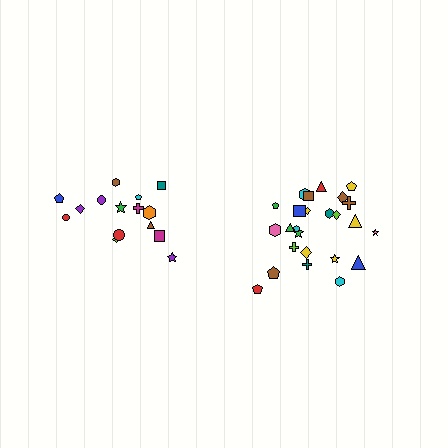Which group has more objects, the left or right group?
The right group.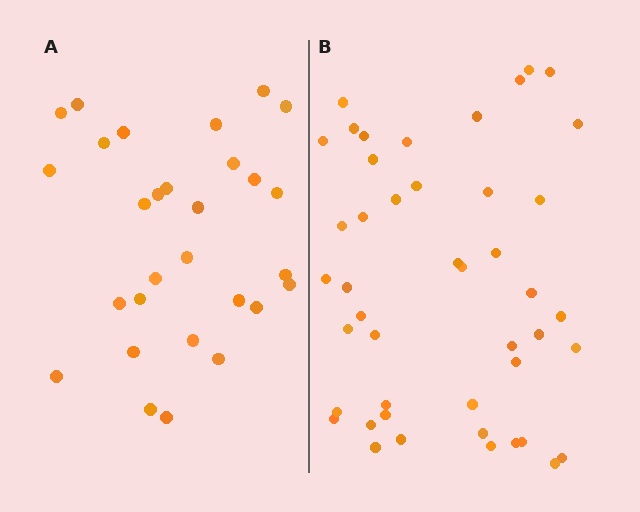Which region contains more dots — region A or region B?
Region B (the right region) has more dots.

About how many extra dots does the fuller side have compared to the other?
Region B has approximately 15 more dots than region A.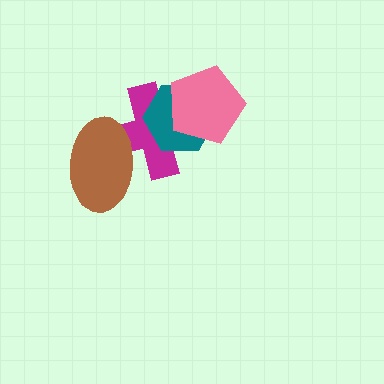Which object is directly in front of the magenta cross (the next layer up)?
The teal hexagon is directly in front of the magenta cross.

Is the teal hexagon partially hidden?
Yes, it is partially covered by another shape.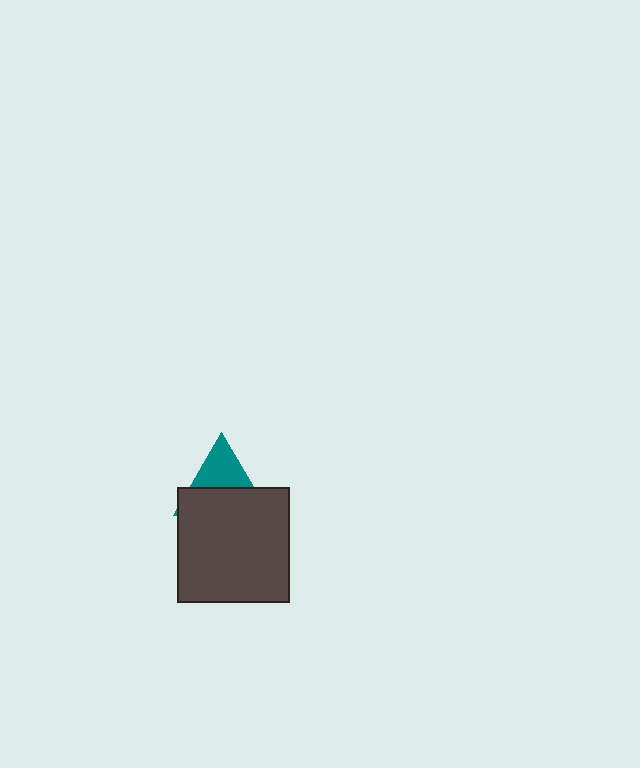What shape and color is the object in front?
The object in front is a dark gray rectangle.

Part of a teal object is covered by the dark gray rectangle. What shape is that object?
It is a triangle.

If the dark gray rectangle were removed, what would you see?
You would see the complete teal triangle.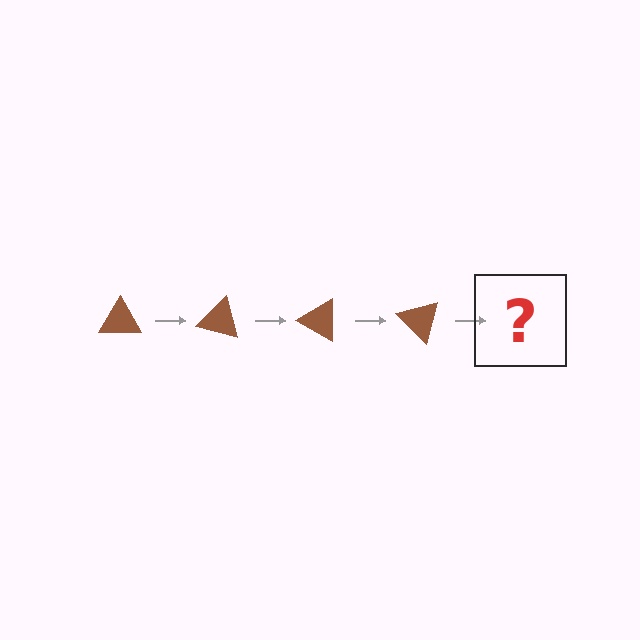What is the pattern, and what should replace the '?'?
The pattern is that the triangle rotates 15 degrees each step. The '?' should be a brown triangle rotated 60 degrees.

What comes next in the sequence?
The next element should be a brown triangle rotated 60 degrees.